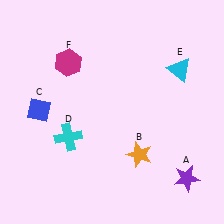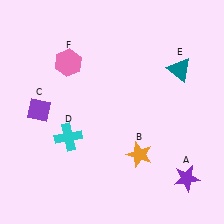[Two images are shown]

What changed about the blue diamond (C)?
In Image 1, C is blue. In Image 2, it changed to purple.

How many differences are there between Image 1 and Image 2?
There are 3 differences between the two images.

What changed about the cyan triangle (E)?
In Image 1, E is cyan. In Image 2, it changed to teal.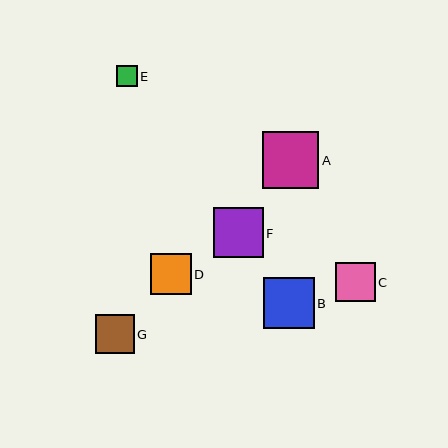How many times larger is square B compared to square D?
Square B is approximately 1.3 times the size of square D.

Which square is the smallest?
Square E is the smallest with a size of approximately 21 pixels.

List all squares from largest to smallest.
From largest to smallest: A, B, F, D, C, G, E.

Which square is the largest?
Square A is the largest with a size of approximately 57 pixels.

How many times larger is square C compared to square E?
Square C is approximately 1.9 times the size of square E.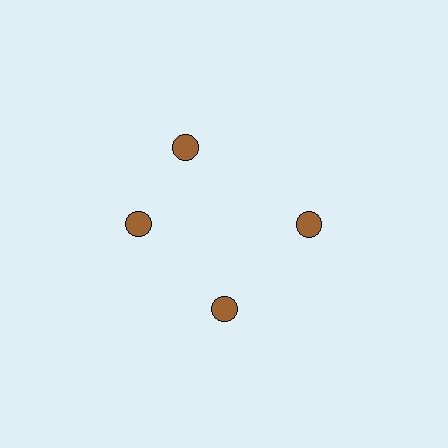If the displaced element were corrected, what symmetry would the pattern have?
It would have 4-fold rotational symmetry — the pattern would map onto itself every 90 degrees.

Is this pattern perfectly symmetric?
No. The 4 brown circles are arranged in a ring, but one element near the 12 o'clock position is rotated out of alignment along the ring, breaking the 4-fold rotational symmetry.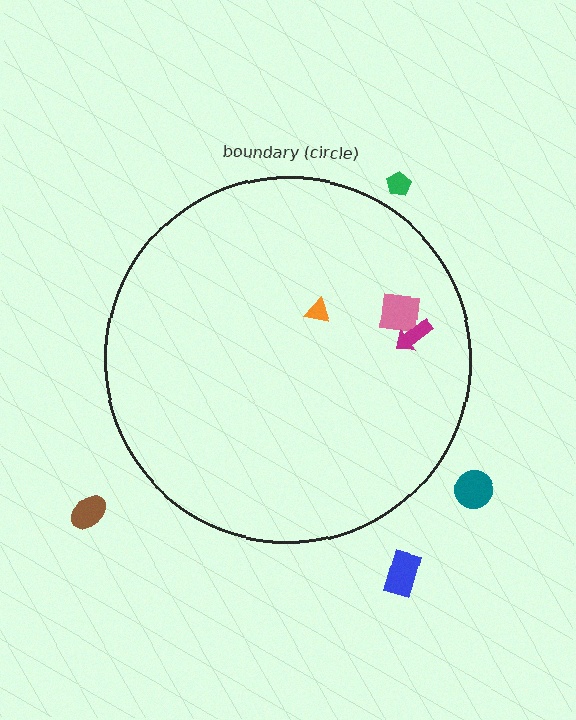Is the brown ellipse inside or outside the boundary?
Outside.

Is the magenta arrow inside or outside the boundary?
Inside.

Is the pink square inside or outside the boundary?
Inside.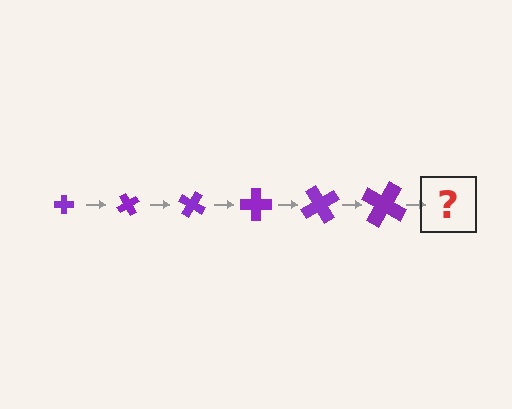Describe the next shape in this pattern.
It should be a cross, larger than the previous one and rotated 360 degrees from the start.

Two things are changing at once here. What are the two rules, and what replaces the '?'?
The two rules are that the cross grows larger each step and it rotates 60 degrees each step. The '?' should be a cross, larger than the previous one and rotated 360 degrees from the start.